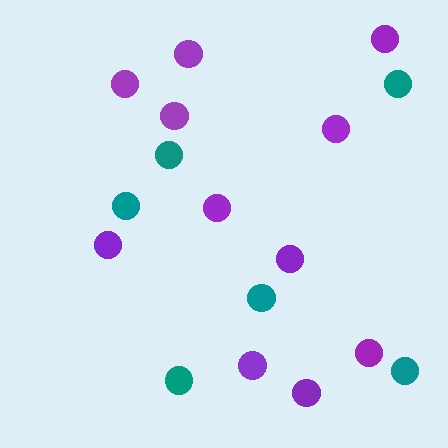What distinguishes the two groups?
There are 2 groups: one group of teal circles (6) and one group of purple circles (11).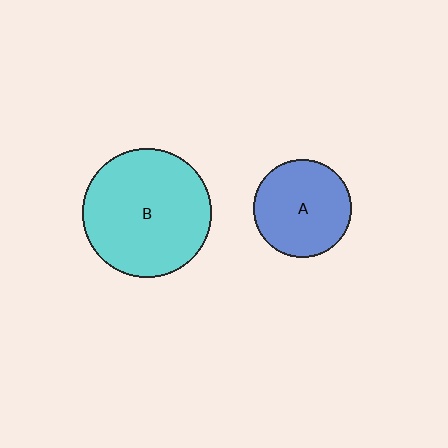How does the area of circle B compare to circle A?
Approximately 1.8 times.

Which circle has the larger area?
Circle B (cyan).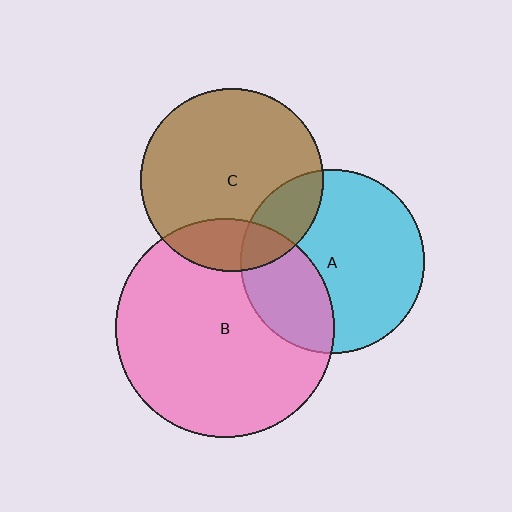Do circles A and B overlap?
Yes.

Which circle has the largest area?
Circle B (pink).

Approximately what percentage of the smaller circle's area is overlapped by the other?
Approximately 30%.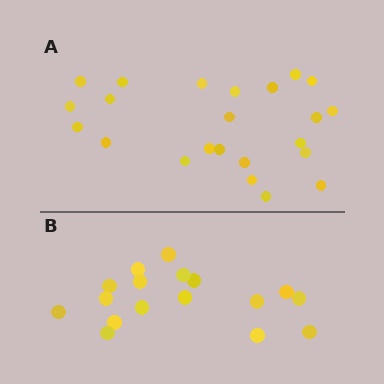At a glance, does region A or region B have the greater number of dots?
Region A (the top region) has more dots.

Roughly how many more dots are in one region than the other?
Region A has about 6 more dots than region B.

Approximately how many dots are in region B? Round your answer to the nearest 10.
About 20 dots. (The exact count is 17, which rounds to 20.)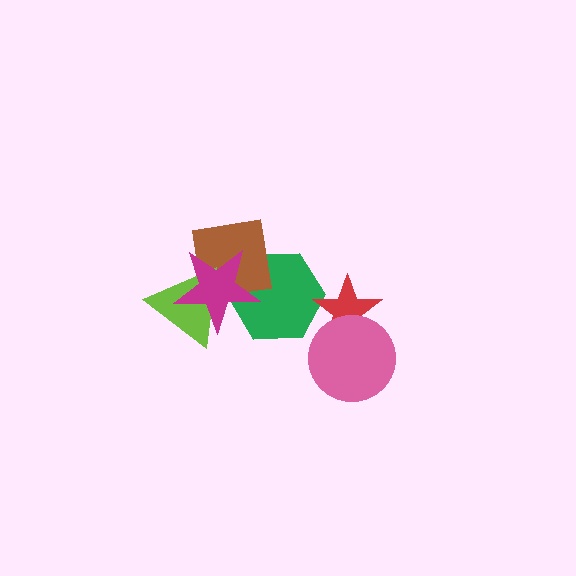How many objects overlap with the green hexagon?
3 objects overlap with the green hexagon.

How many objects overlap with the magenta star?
3 objects overlap with the magenta star.